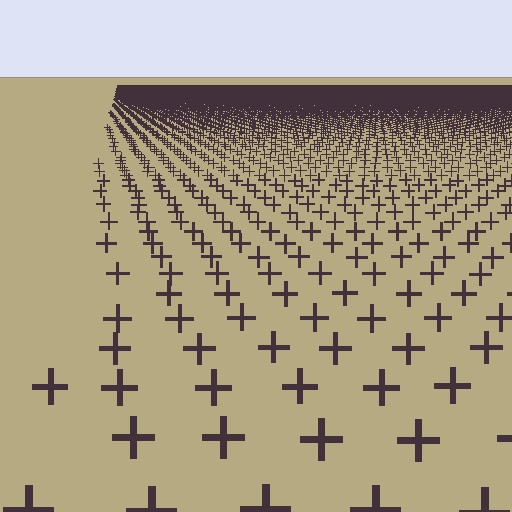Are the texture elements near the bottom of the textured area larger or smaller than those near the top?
Larger. Near the bottom, elements are closer to the viewer and appear at a bigger on-screen size.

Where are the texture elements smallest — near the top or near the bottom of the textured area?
Near the top.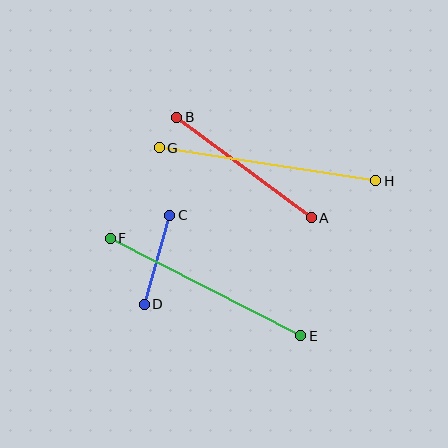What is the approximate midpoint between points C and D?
The midpoint is at approximately (157, 260) pixels.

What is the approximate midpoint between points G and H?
The midpoint is at approximately (268, 164) pixels.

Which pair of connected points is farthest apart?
Points G and H are farthest apart.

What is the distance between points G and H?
The distance is approximately 219 pixels.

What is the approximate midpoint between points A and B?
The midpoint is at approximately (244, 168) pixels.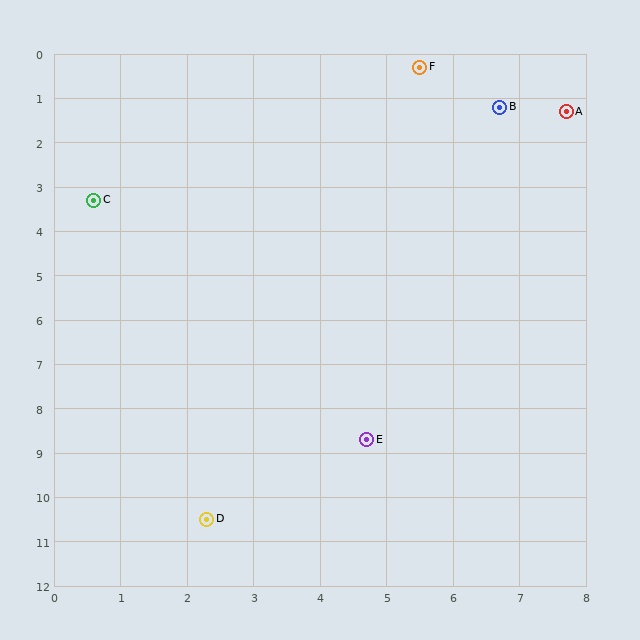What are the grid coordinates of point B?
Point B is at approximately (6.7, 1.2).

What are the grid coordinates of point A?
Point A is at approximately (7.7, 1.3).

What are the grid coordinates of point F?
Point F is at approximately (5.5, 0.3).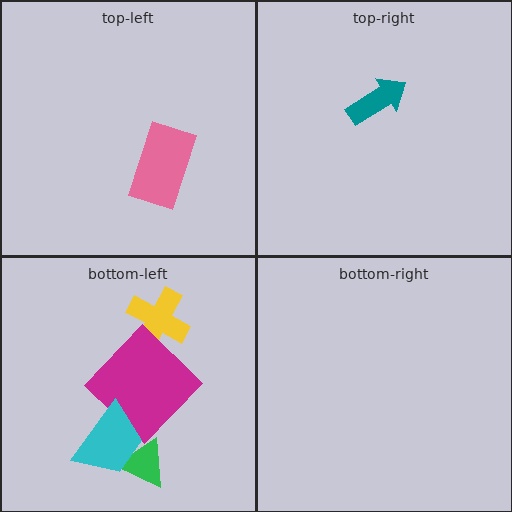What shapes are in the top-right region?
The teal arrow.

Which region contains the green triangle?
The bottom-left region.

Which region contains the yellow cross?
The bottom-left region.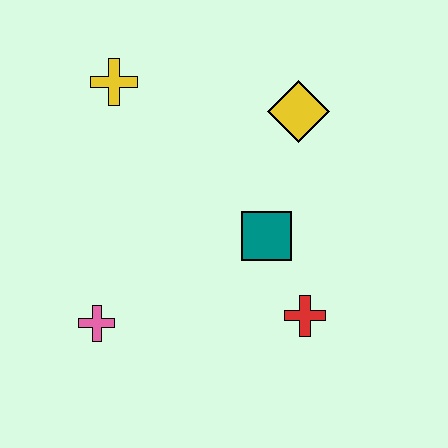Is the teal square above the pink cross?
Yes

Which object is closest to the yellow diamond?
The teal square is closest to the yellow diamond.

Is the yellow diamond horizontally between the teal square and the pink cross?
No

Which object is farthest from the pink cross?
The yellow diamond is farthest from the pink cross.